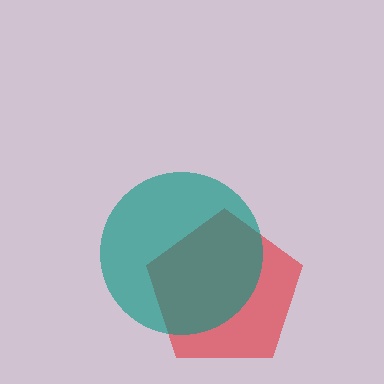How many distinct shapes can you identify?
There are 2 distinct shapes: a red pentagon, a teal circle.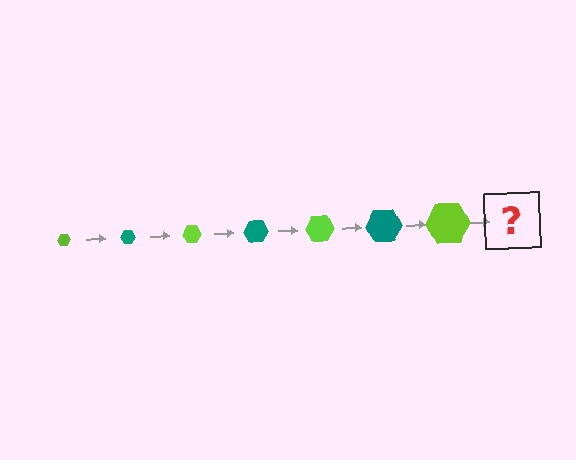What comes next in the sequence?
The next element should be a teal hexagon, larger than the previous one.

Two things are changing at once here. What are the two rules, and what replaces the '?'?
The two rules are that the hexagon grows larger each step and the color cycles through lime and teal. The '?' should be a teal hexagon, larger than the previous one.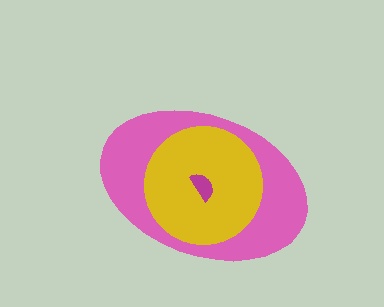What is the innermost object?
The magenta semicircle.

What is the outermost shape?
The pink ellipse.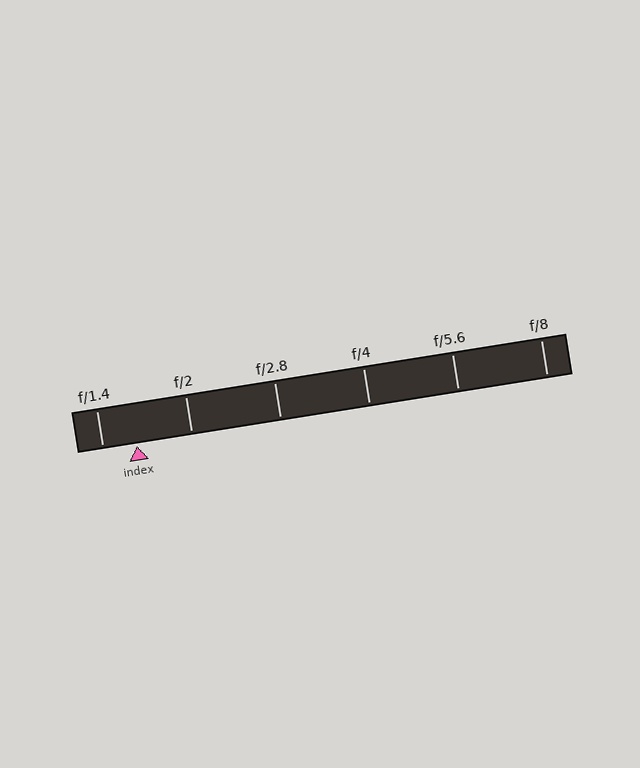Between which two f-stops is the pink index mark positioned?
The index mark is between f/1.4 and f/2.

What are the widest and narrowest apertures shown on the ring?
The widest aperture shown is f/1.4 and the narrowest is f/8.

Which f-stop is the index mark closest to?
The index mark is closest to f/1.4.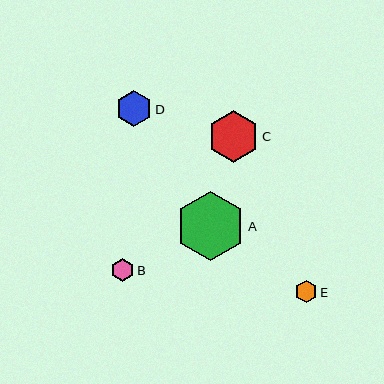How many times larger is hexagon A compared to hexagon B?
Hexagon A is approximately 2.9 times the size of hexagon B.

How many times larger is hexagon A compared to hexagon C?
Hexagon A is approximately 1.3 times the size of hexagon C.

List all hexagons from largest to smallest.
From largest to smallest: A, C, D, B, E.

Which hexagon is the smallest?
Hexagon E is the smallest with a size of approximately 23 pixels.